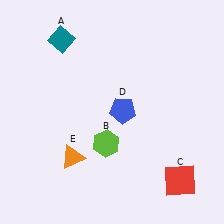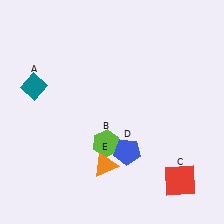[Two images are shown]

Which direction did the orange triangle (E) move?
The orange triangle (E) moved right.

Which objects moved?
The objects that moved are: the teal diamond (A), the blue pentagon (D), the orange triangle (E).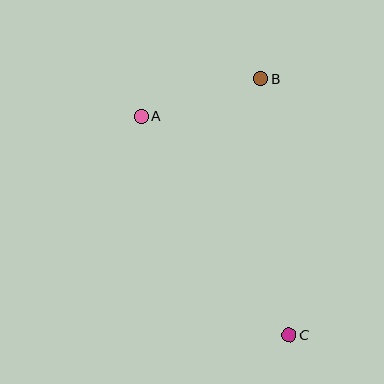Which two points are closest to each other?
Points A and B are closest to each other.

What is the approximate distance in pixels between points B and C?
The distance between B and C is approximately 258 pixels.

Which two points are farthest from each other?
Points A and C are farthest from each other.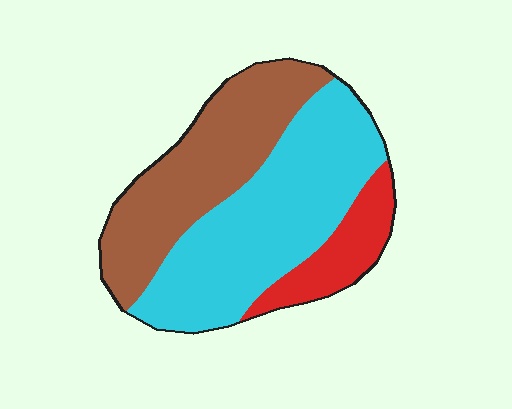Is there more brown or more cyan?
Cyan.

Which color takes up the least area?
Red, at roughly 15%.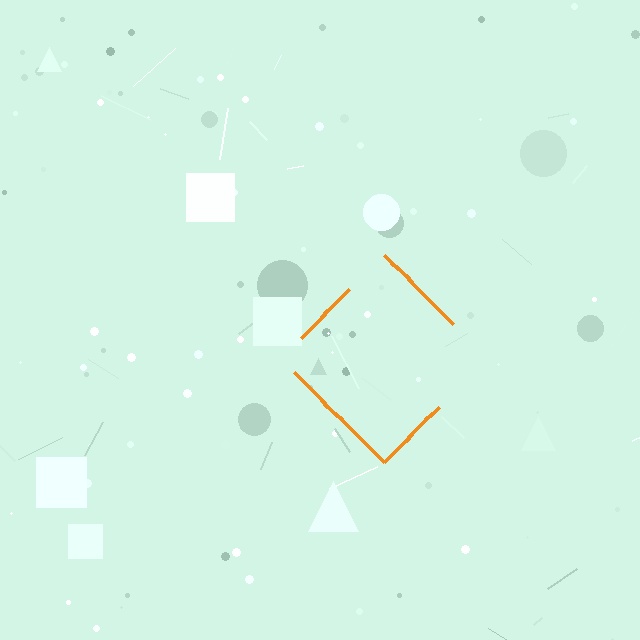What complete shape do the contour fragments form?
The contour fragments form a diamond.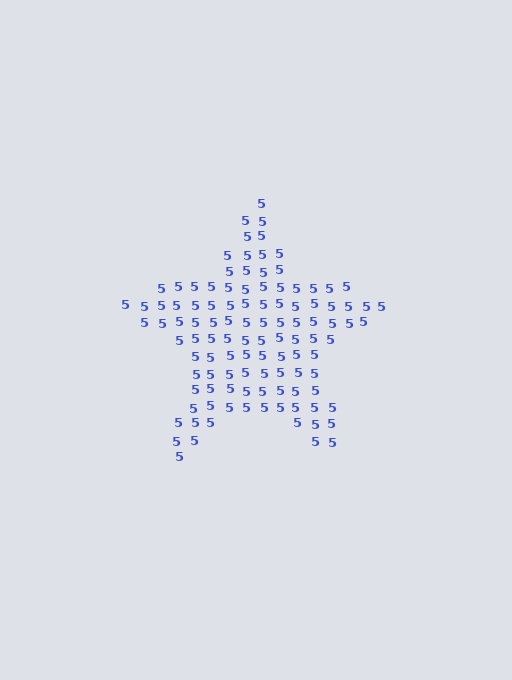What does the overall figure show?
The overall figure shows a star.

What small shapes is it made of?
It is made of small digit 5's.